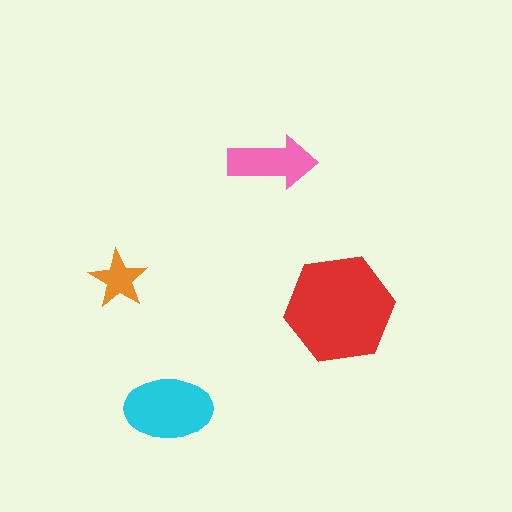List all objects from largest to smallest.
The red hexagon, the cyan ellipse, the pink arrow, the orange star.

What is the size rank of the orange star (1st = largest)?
4th.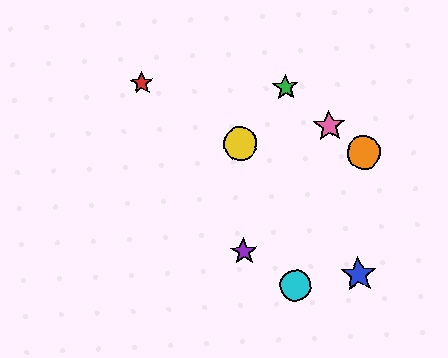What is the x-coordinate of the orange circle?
The orange circle is at x≈364.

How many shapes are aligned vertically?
2 shapes (the green star, the cyan circle) are aligned vertically.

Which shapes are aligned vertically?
The green star, the cyan circle are aligned vertically.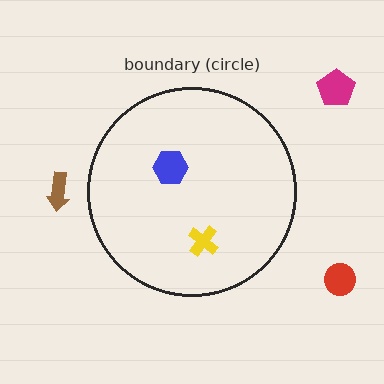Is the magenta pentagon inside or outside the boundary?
Outside.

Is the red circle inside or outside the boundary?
Outside.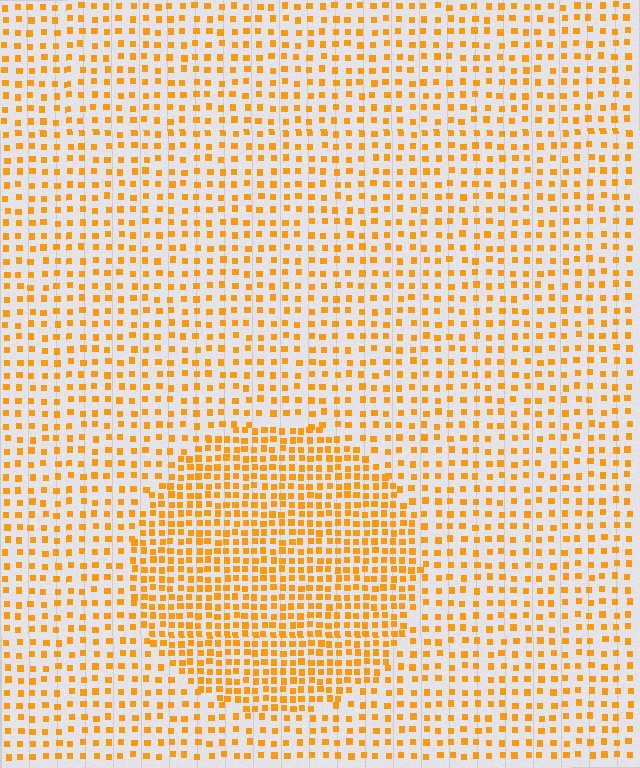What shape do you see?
I see a circle.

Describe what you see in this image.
The image contains small orange elements arranged at two different densities. A circle-shaped region is visible where the elements are more densely packed than the surrounding area.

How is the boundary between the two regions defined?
The boundary is defined by a change in element density (approximately 1.9x ratio). All elements are the same color, size, and shape.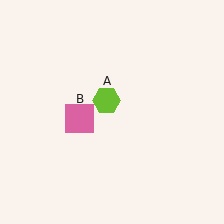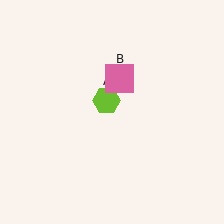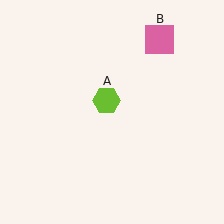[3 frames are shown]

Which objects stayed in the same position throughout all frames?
Lime hexagon (object A) remained stationary.